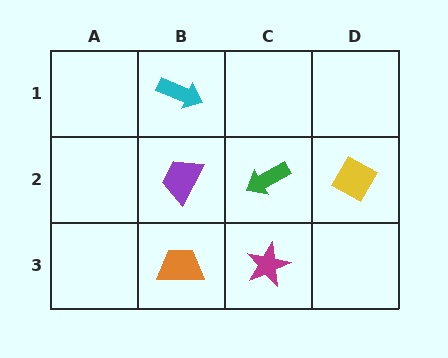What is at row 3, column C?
A magenta star.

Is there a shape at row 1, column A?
No, that cell is empty.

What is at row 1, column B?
A cyan arrow.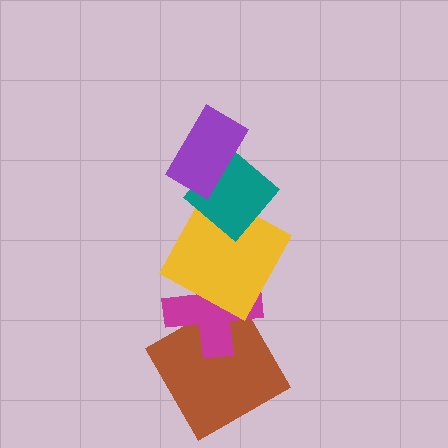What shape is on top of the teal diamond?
The purple rectangle is on top of the teal diamond.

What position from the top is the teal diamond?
The teal diamond is 2nd from the top.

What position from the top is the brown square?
The brown square is 5th from the top.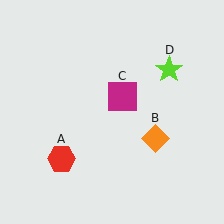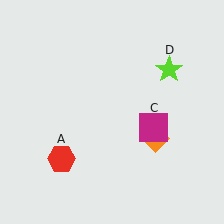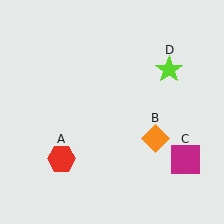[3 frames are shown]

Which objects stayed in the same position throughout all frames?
Red hexagon (object A) and orange diamond (object B) and lime star (object D) remained stationary.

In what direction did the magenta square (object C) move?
The magenta square (object C) moved down and to the right.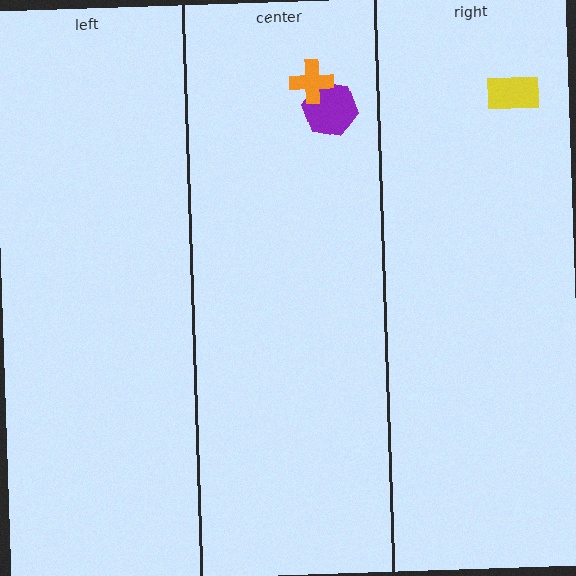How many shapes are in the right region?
1.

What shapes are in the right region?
The yellow rectangle.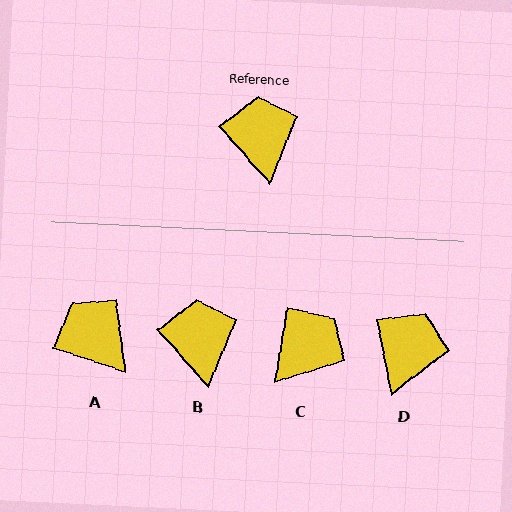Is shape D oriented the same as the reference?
No, it is off by about 31 degrees.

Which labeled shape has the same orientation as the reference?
B.